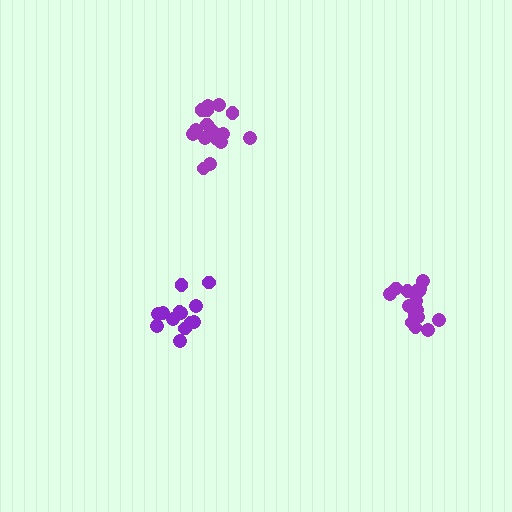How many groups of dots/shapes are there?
There are 3 groups.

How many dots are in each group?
Group 1: 13 dots, Group 2: 17 dots, Group 3: 16 dots (46 total).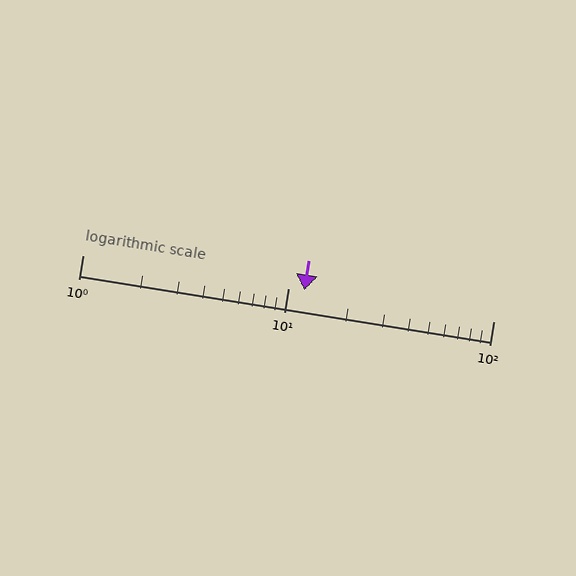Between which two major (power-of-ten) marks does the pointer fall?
The pointer is between 10 and 100.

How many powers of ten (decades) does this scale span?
The scale spans 2 decades, from 1 to 100.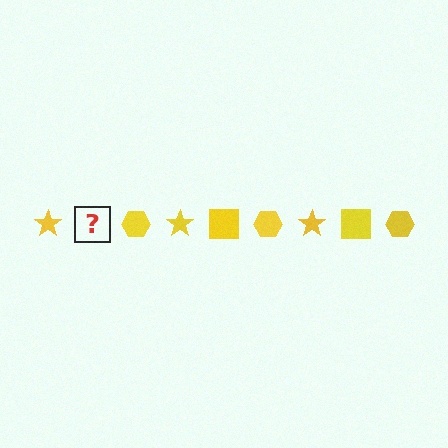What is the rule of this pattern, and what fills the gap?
The rule is that the pattern cycles through star, square, hexagon shapes in yellow. The gap should be filled with a yellow square.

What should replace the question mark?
The question mark should be replaced with a yellow square.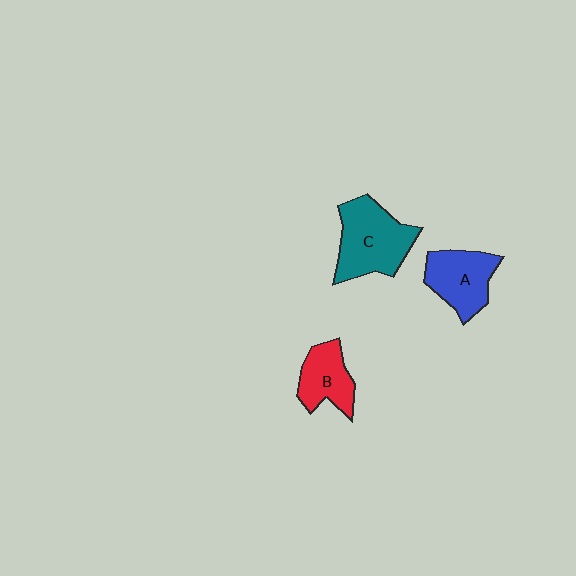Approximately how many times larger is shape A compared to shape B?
Approximately 1.2 times.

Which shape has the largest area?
Shape C (teal).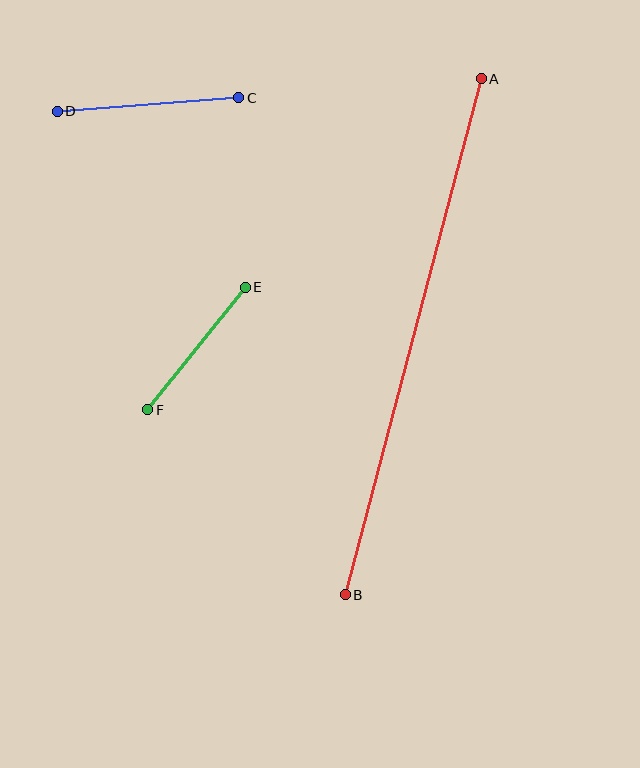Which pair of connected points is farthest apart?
Points A and B are farthest apart.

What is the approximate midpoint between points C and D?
The midpoint is at approximately (148, 104) pixels.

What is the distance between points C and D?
The distance is approximately 182 pixels.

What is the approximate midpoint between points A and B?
The midpoint is at approximately (413, 337) pixels.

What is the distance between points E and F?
The distance is approximately 156 pixels.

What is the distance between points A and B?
The distance is approximately 533 pixels.